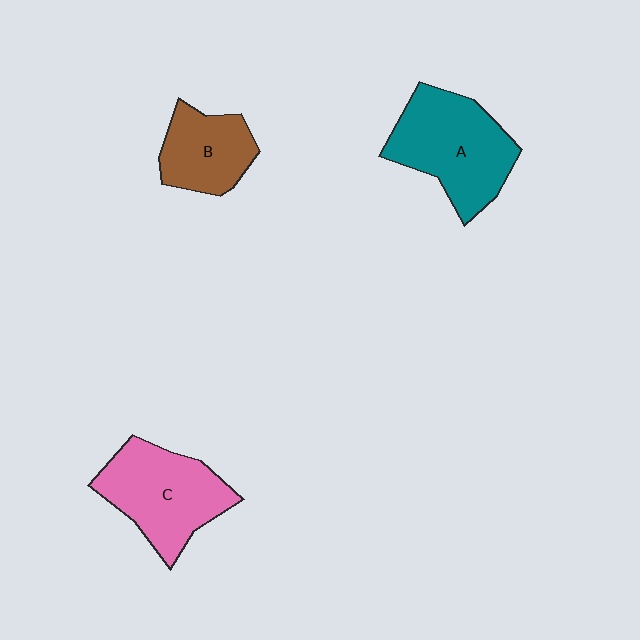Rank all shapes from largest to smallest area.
From largest to smallest: A (teal), C (pink), B (brown).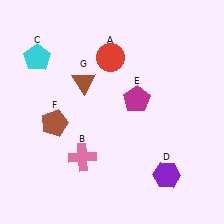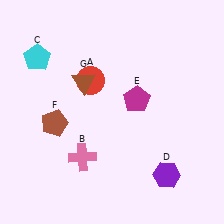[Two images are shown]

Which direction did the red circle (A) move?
The red circle (A) moved down.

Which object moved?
The red circle (A) moved down.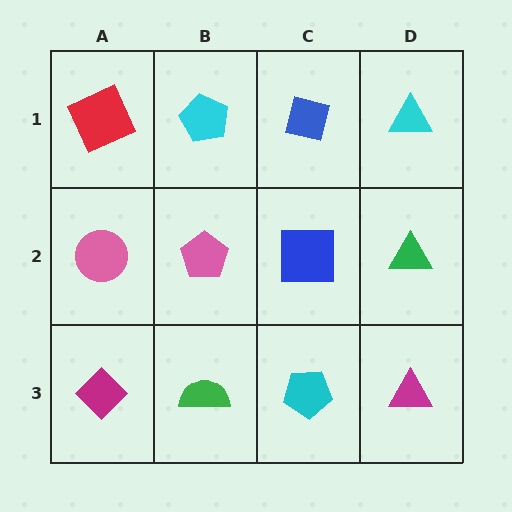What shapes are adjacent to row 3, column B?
A pink pentagon (row 2, column B), a magenta diamond (row 3, column A), a cyan pentagon (row 3, column C).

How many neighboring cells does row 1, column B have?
3.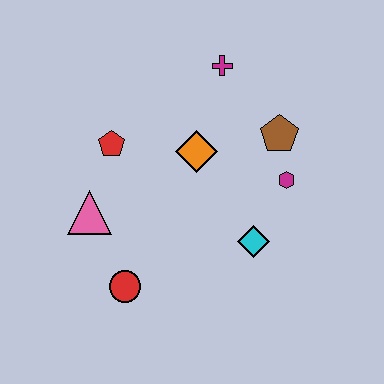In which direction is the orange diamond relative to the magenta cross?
The orange diamond is below the magenta cross.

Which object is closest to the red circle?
The pink triangle is closest to the red circle.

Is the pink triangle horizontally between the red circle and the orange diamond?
No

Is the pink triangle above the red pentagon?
No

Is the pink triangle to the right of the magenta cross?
No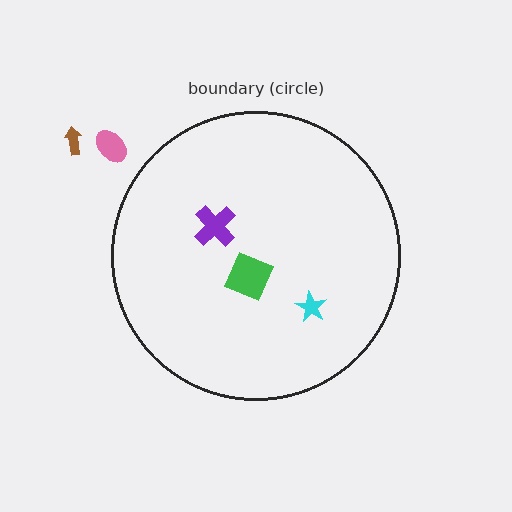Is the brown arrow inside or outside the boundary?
Outside.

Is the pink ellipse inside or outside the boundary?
Outside.